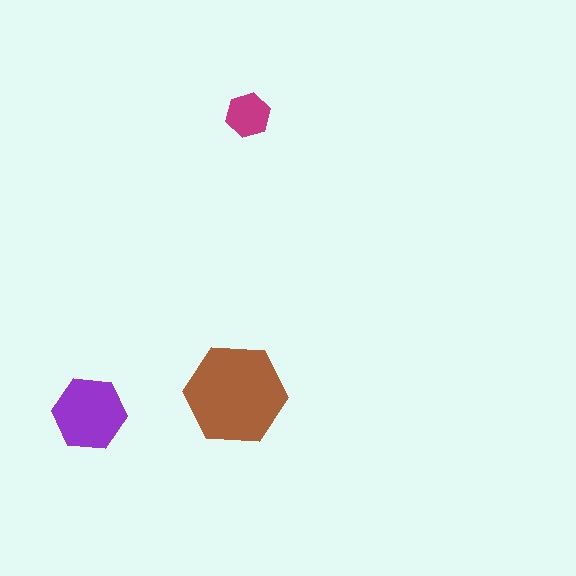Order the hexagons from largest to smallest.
the brown one, the purple one, the magenta one.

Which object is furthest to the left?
The purple hexagon is leftmost.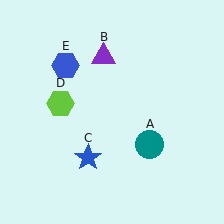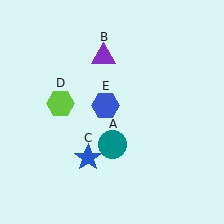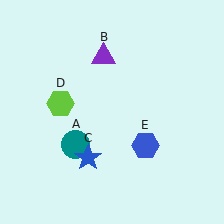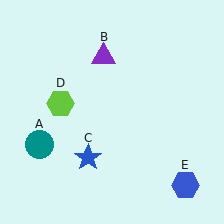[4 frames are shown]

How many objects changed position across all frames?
2 objects changed position: teal circle (object A), blue hexagon (object E).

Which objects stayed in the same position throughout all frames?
Purple triangle (object B) and blue star (object C) and lime hexagon (object D) remained stationary.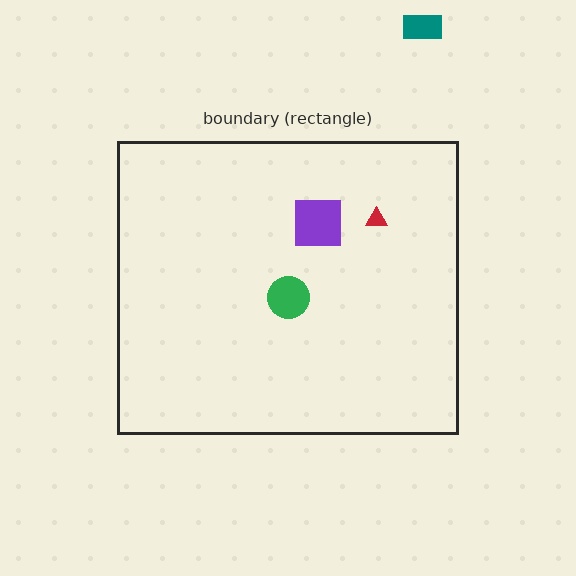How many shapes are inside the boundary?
3 inside, 1 outside.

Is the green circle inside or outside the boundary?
Inside.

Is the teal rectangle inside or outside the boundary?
Outside.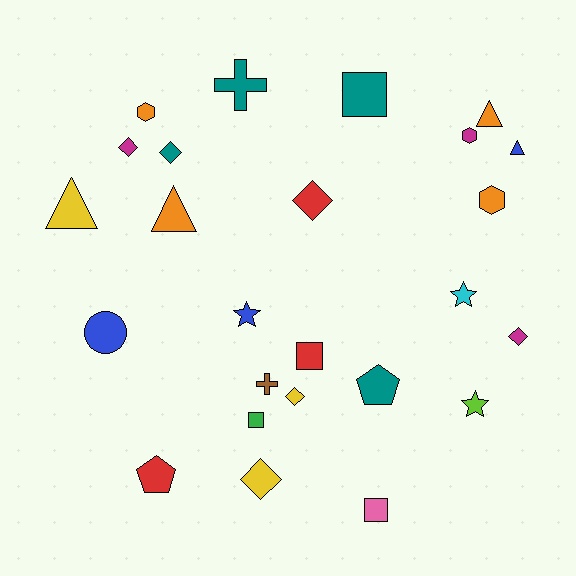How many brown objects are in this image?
There is 1 brown object.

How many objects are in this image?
There are 25 objects.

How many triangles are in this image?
There are 4 triangles.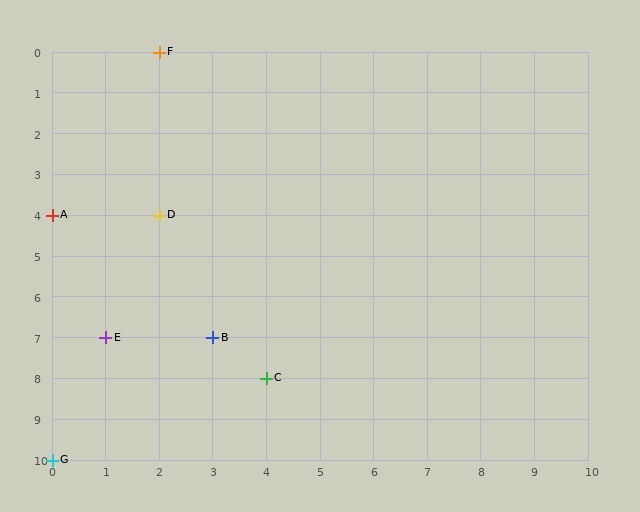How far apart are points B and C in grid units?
Points B and C are 1 column and 1 row apart (about 1.4 grid units diagonally).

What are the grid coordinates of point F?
Point F is at grid coordinates (2, 0).